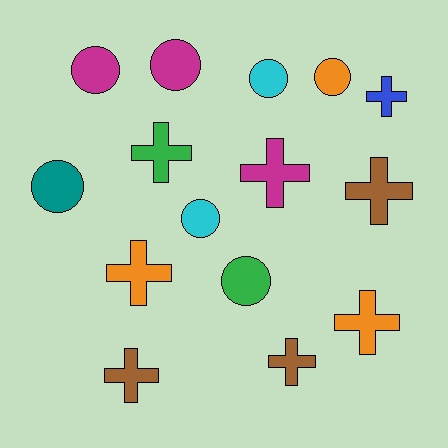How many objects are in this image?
There are 15 objects.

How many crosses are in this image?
There are 8 crosses.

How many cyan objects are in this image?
There are 2 cyan objects.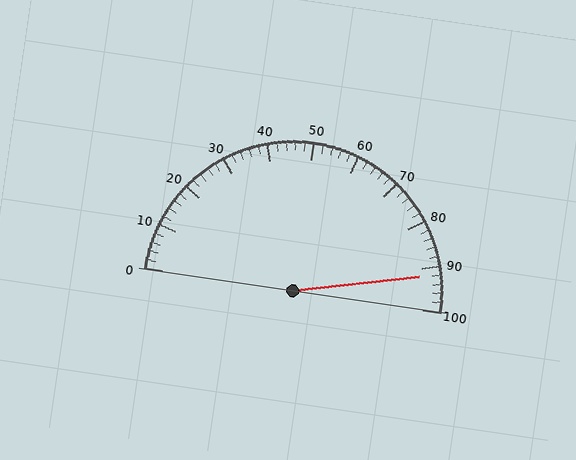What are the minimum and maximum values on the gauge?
The gauge ranges from 0 to 100.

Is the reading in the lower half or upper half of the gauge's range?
The reading is in the upper half of the range (0 to 100).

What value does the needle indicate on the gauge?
The needle indicates approximately 92.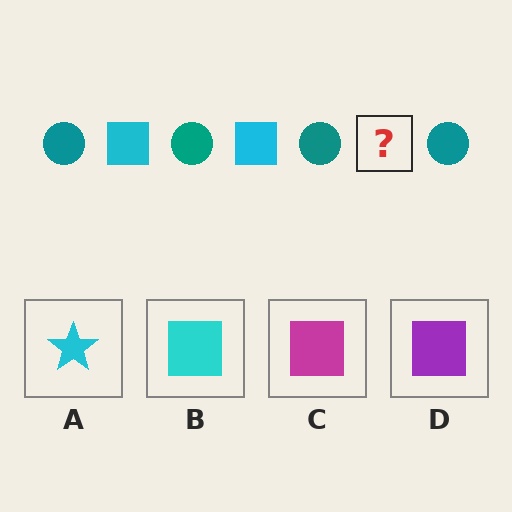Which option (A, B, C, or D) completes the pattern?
B.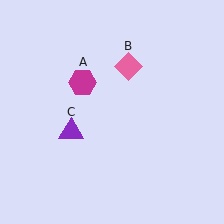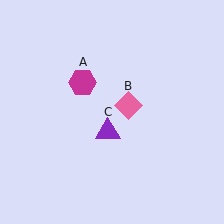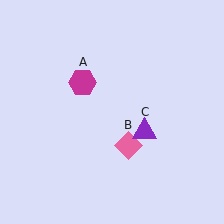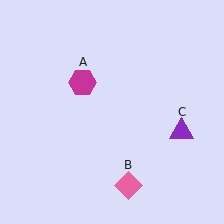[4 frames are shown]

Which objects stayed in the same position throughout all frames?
Magenta hexagon (object A) remained stationary.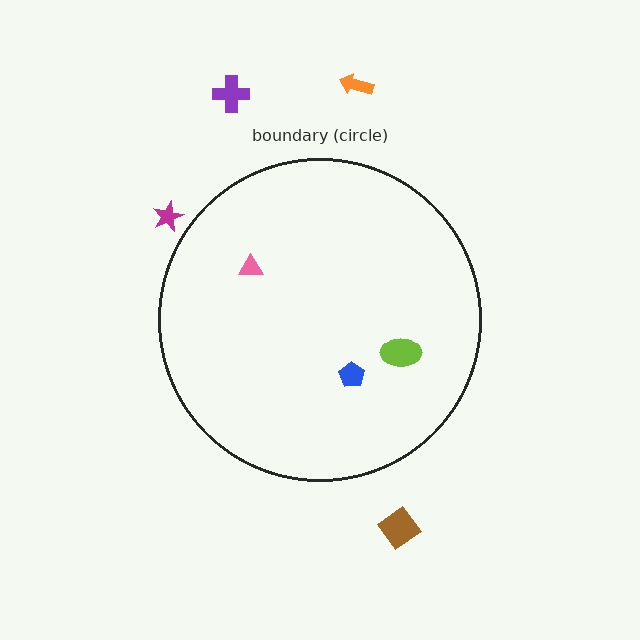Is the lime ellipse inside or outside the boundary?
Inside.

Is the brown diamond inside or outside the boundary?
Outside.